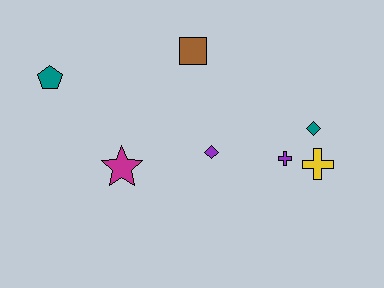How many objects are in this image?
There are 7 objects.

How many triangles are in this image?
There are no triangles.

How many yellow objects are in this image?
There is 1 yellow object.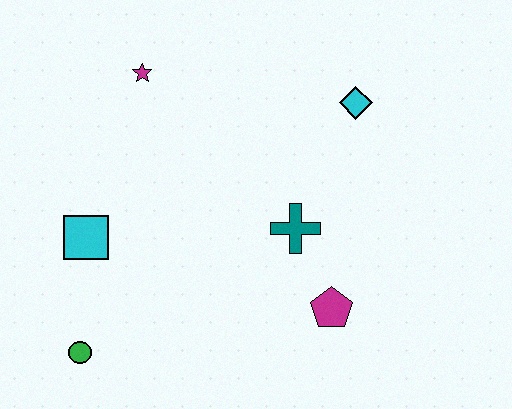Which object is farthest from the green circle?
The cyan diamond is farthest from the green circle.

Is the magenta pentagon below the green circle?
No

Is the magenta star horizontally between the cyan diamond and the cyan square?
Yes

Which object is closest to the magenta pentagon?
The teal cross is closest to the magenta pentagon.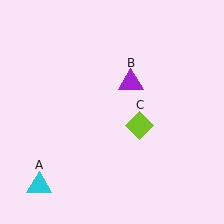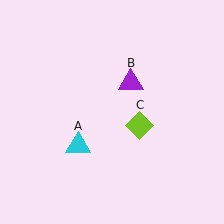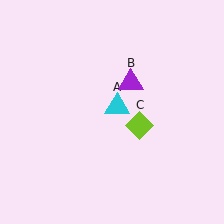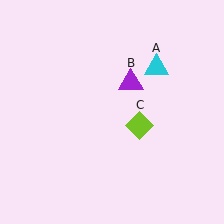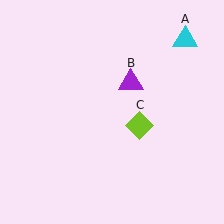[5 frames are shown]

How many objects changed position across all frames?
1 object changed position: cyan triangle (object A).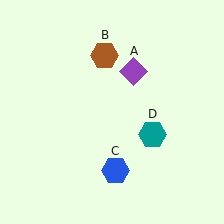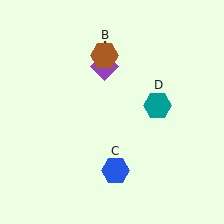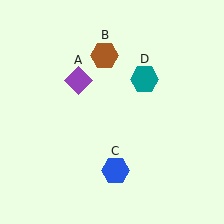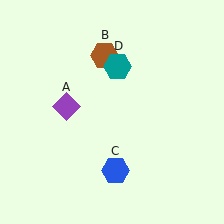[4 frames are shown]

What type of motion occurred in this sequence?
The purple diamond (object A), teal hexagon (object D) rotated counterclockwise around the center of the scene.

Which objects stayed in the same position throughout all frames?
Brown hexagon (object B) and blue hexagon (object C) remained stationary.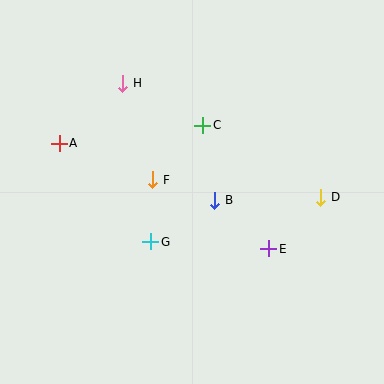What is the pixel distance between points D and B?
The distance between D and B is 106 pixels.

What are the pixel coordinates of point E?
Point E is at (269, 249).